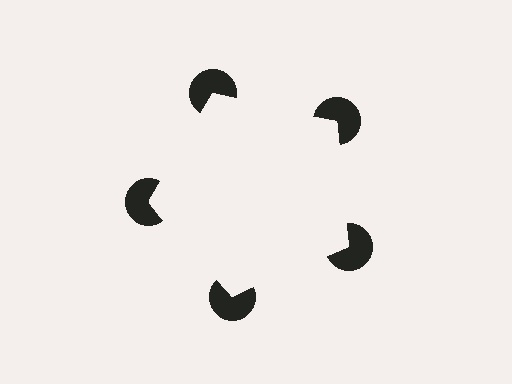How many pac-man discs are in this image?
There are 5 — one at each vertex of the illusory pentagon.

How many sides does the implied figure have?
5 sides.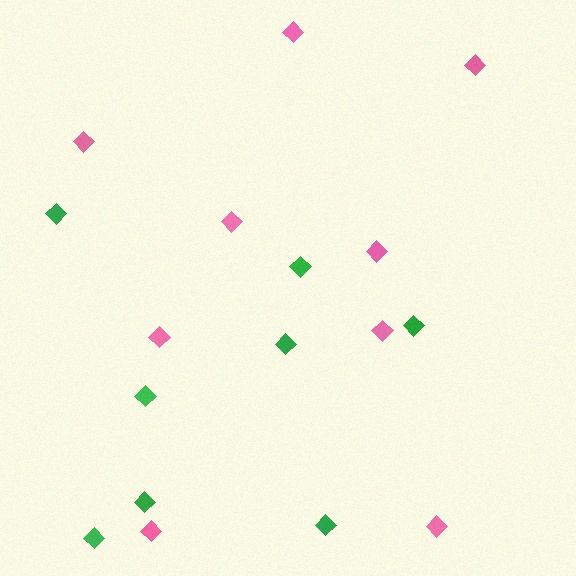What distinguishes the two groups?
There are 2 groups: one group of pink diamonds (9) and one group of green diamonds (8).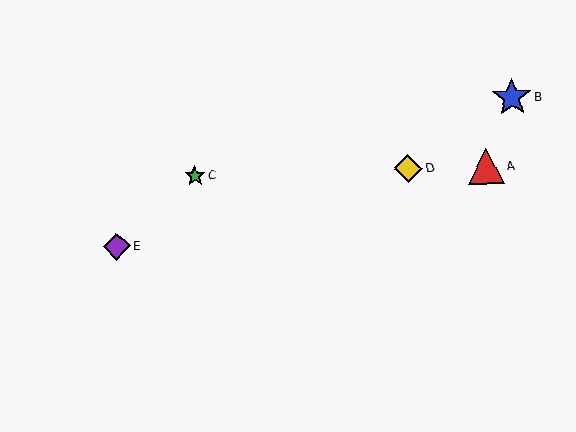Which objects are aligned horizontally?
Objects A, C, D are aligned horizontally.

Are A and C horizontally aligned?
Yes, both are at y≈166.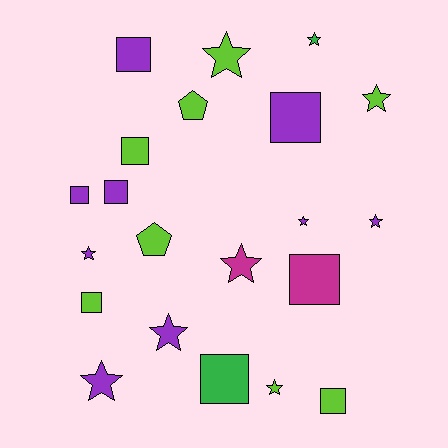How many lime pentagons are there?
There are 2 lime pentagons.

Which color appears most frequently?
Purple, with 9 objects.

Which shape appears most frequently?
Star, with 10 objects.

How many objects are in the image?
There are 21 objects.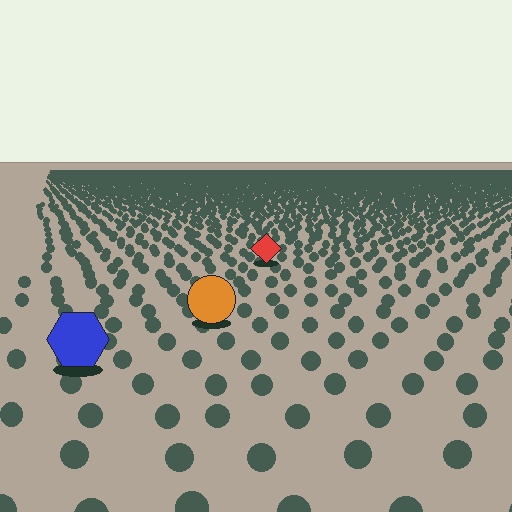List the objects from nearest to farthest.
From nearest to farthest: the blue hexagon, the orange circle, the red diamond.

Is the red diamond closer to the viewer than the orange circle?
No. The orange circle is closer — you can tell from the texture gradient: the ground texture is coarser near it.